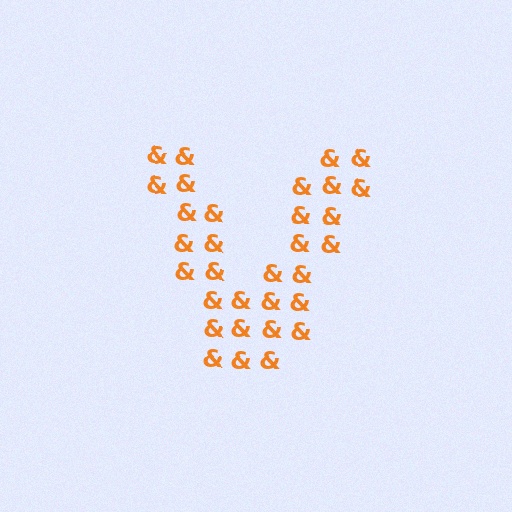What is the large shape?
The large shape is the letter V.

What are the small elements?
The small elements are ampersands.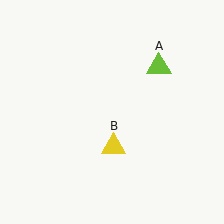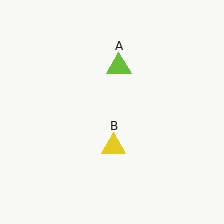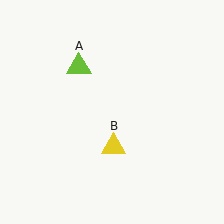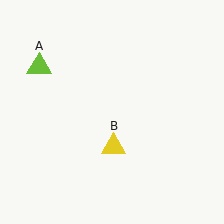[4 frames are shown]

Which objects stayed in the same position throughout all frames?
Yellow triangle (object B) remained stationary.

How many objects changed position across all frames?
1 object changed position: lime triangle (object A).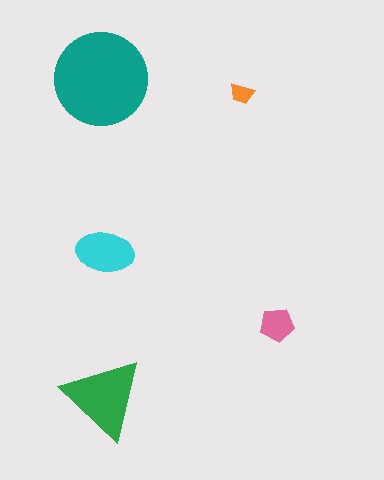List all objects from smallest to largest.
The orange trapezoid, the pink pentagon, the cyan ellipse, the green triangle, the teal circle.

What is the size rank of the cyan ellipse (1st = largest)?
3rd.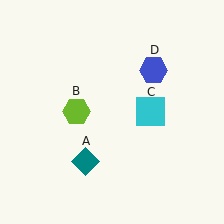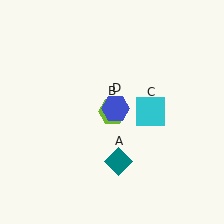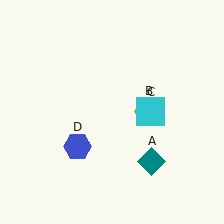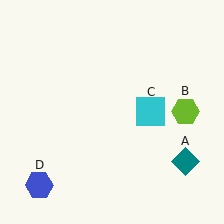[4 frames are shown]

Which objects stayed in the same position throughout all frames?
Cyan square (object C) remained stationary.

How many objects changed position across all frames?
3 objects changed position: teal diamond (object A), lime hexagon (object B), blue hexagon (object D).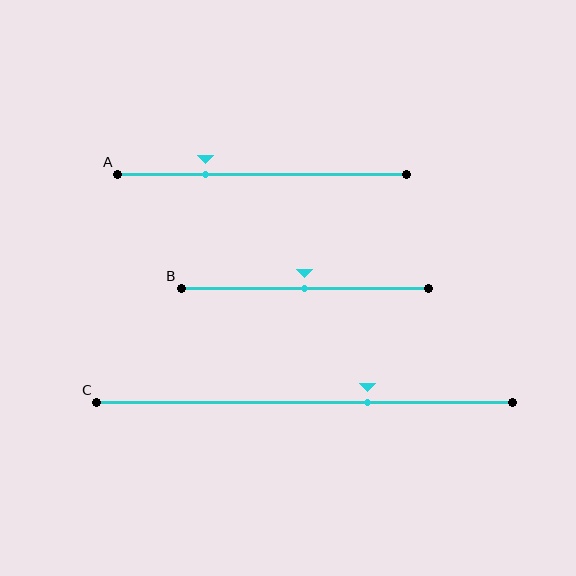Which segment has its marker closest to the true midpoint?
Segment B has its marker closest to the true midpoint.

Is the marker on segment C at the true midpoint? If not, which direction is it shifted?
No, the marker on segment C is shifted to the right by about 15% of the segment length.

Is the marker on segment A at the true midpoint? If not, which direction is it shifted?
No, the marker on segment A is shifted to the left by about 20% of the segment length.